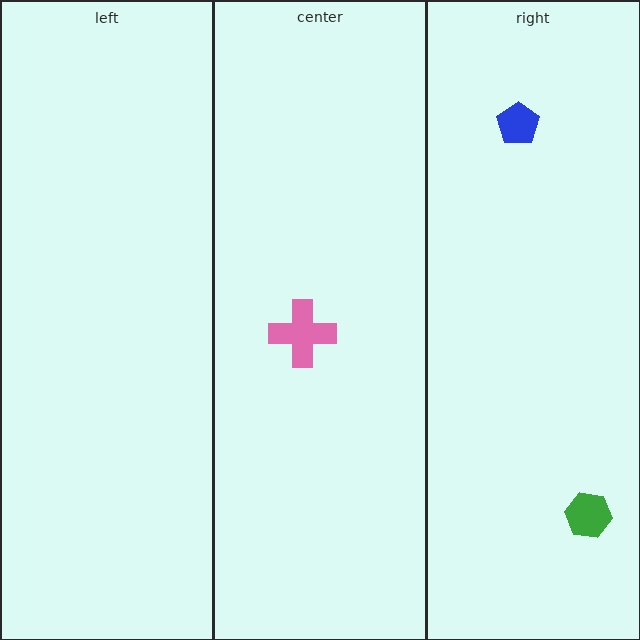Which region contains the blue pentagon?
The right region.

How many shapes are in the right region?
2.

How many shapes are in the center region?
1.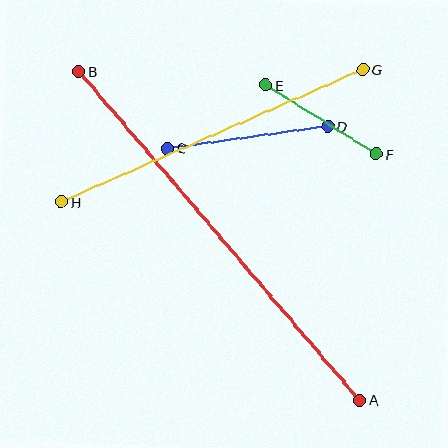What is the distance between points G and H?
The distance is approximately 329 pixels.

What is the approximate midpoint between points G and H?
The midpoint is at approximately (212, 136) pixels.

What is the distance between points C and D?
The distance is approximately 162 pixels.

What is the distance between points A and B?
The distance is approximately 432 pixels.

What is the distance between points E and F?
The distance is approximately 131 pixels.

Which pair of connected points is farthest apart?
Points A and B are farthest apart.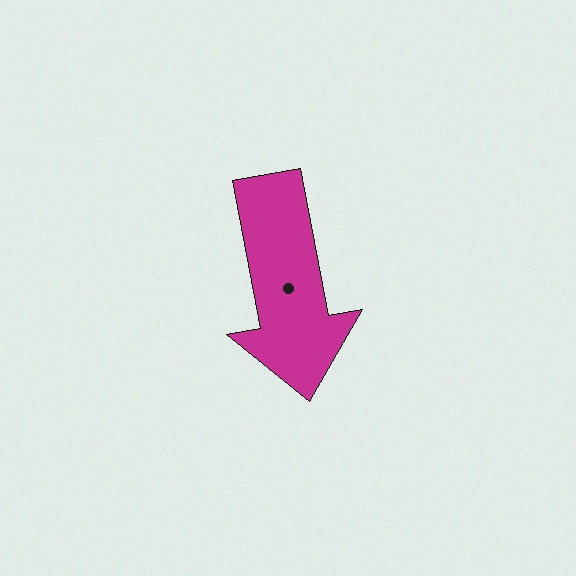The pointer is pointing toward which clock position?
Roughly 6 o'clock.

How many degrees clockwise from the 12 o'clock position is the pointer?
Approximately 169 degrees.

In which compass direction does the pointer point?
South.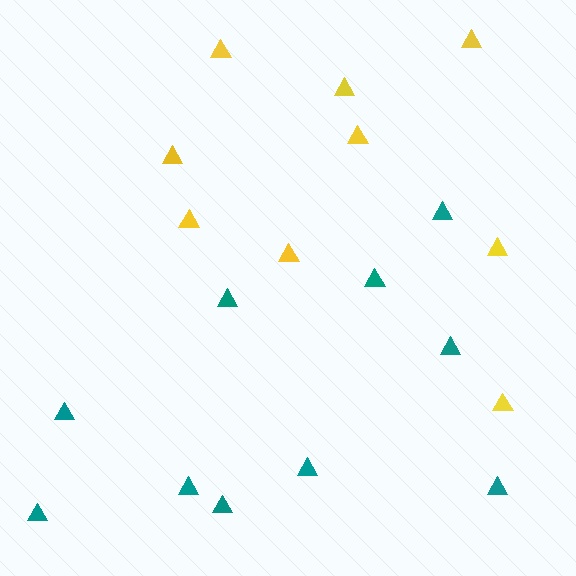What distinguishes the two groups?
There are 2 groups: one group of teal triangles (10) and one group of yellow triangles (9).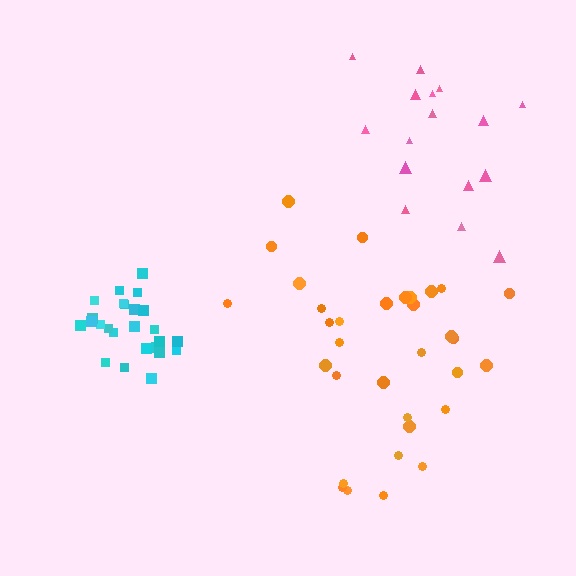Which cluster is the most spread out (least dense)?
Pink.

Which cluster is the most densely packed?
Cyan.